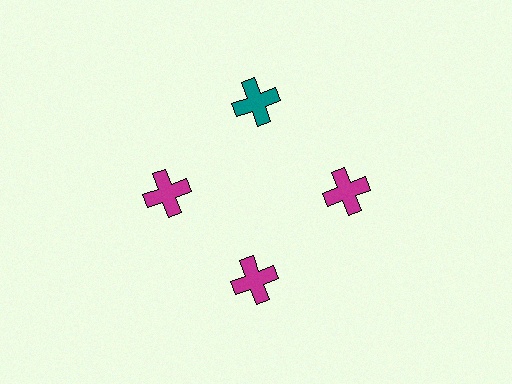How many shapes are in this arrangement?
There are 4 shapes arranged in a ring pattern.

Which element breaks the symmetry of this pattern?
The teal cross at roughly the 12 o'clock position breaks the symmetry. All other shapes are magenta crosses.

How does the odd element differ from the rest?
It has a different color: teal instead of magenta.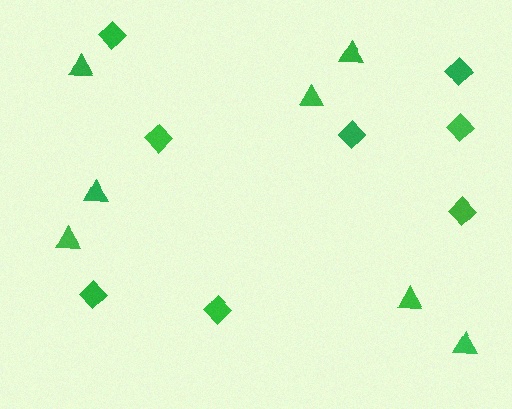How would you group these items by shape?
There are 2 groups: one group of diamonds (8) and one group of triangles (7).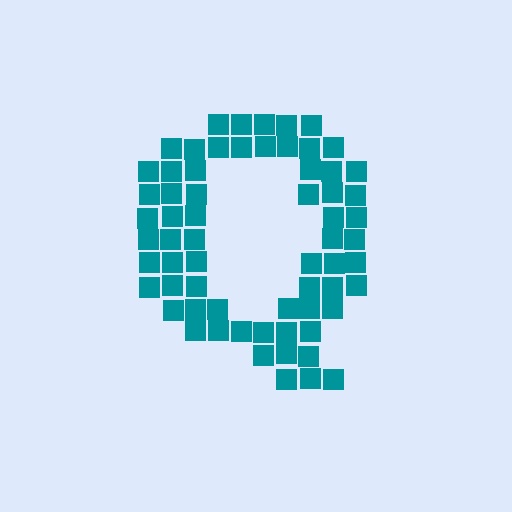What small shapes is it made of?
It is made of small squares.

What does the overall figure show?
The overall figure shows the letter Q.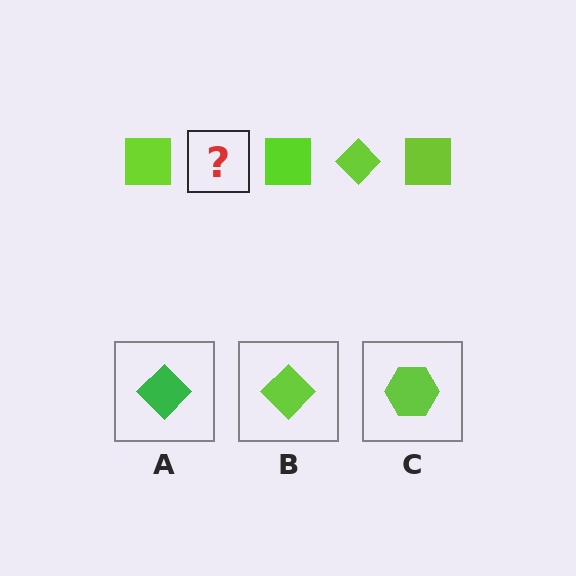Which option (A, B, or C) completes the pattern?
B.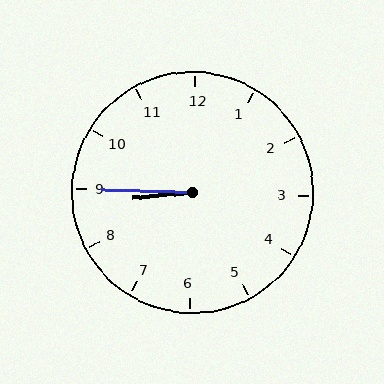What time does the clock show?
8:45.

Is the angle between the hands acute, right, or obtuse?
It is acute.